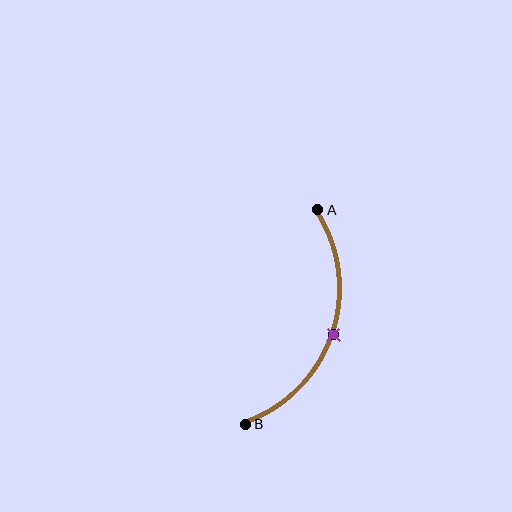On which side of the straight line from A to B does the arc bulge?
The arc bulges to the right of the straight line connecting A and B.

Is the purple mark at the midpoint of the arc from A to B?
Yes. The purple mark lies on the arc at equal arc-length from both A and B — it is the arc midpoint.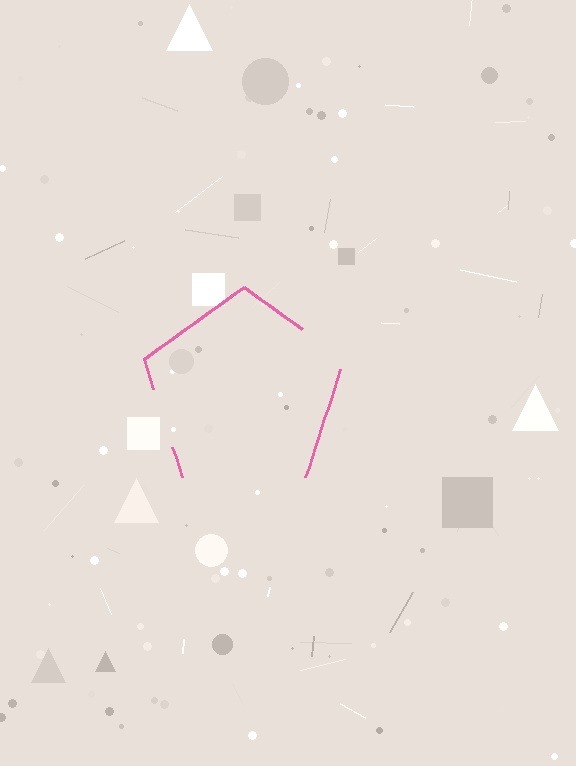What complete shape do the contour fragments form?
The contour fragments form a pentagon.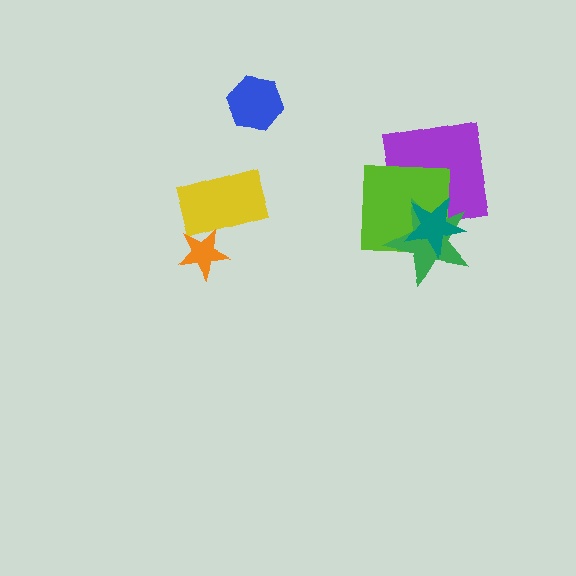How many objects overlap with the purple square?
3 objects overlap with the purple square.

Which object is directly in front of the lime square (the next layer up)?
The green star is directly in front of the lime square.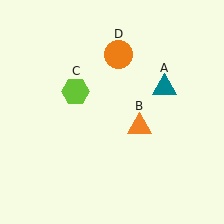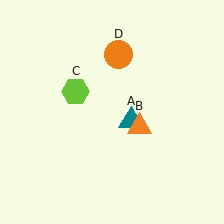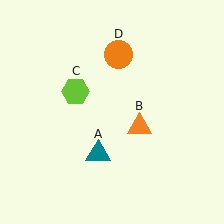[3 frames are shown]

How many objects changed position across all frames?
1 object changed position: teal triangle (object A).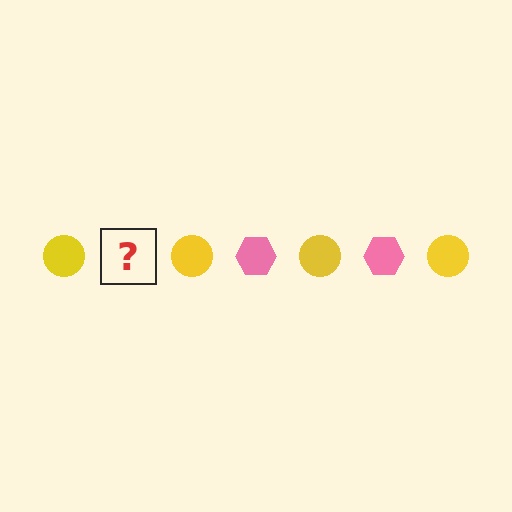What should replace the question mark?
The question mark should be replaced with a pink hexagon.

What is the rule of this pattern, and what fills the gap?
The rule is that the pattern alternates between yellow circle and pink hexagon. The gap should be filled with a pink hexagon.